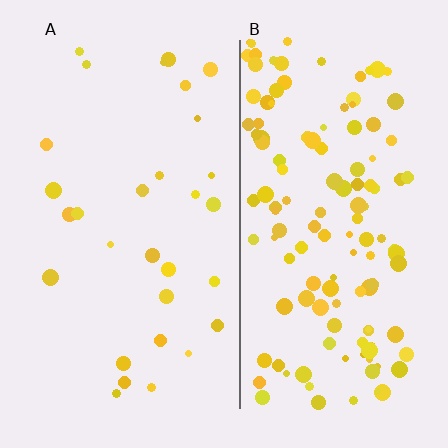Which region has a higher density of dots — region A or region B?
B (the right).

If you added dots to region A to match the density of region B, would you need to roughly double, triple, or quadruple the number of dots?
Approximately quadruple.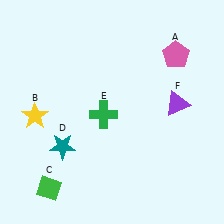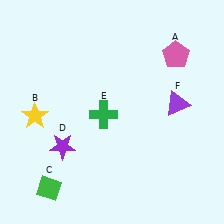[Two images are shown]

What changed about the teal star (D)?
In Image 1, D is teal. In Image 2, it changed to purple.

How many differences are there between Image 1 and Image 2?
There is 1 difference between the two images.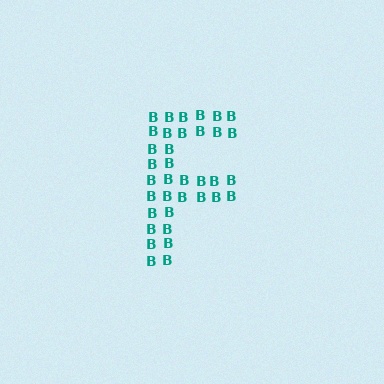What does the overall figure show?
The overall figure shows the letter F.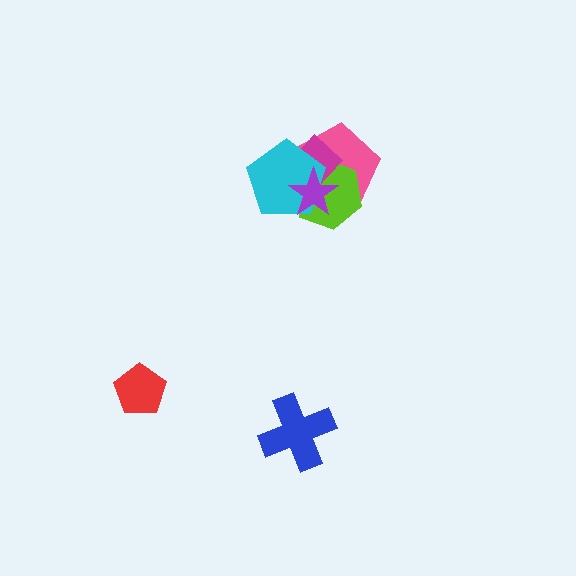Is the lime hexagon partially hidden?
Yes, it is partially covered by another shape.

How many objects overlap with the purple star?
4 objects overlap with the purple star.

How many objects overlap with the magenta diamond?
4 objects overlap with the magenta diamond.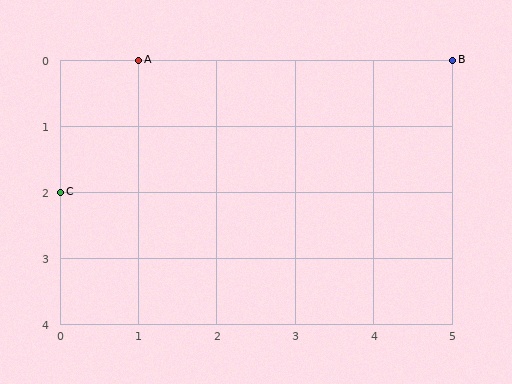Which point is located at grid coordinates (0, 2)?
Point C is at (0, 2).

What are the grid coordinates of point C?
Point C is at grid coordinates (0, 2).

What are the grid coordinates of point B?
Point B is at grid coordinates (5, 0).